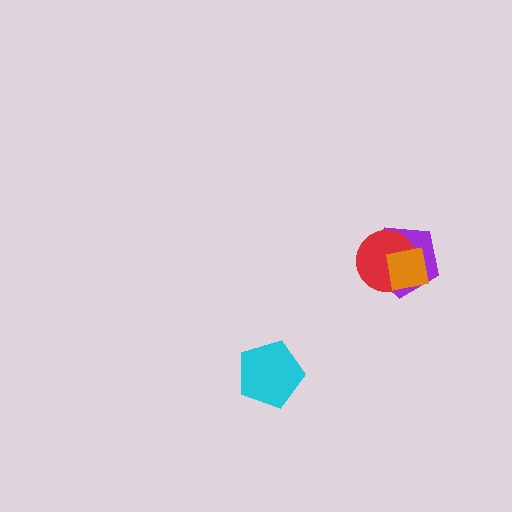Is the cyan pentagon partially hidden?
No, no other shape covers it.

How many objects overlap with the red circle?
2 objects overlap with the red circle.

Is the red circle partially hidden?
Yes, it is partially covered by another shape.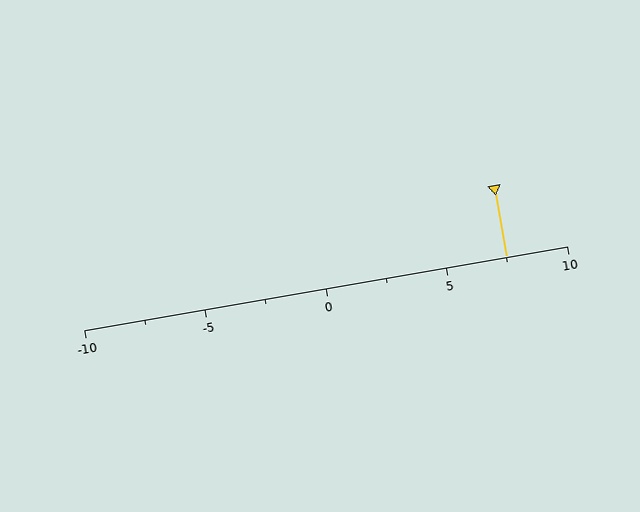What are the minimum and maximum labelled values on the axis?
The axis runs from -10 to 10.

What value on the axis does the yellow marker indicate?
The marker indicates approximately 7.5.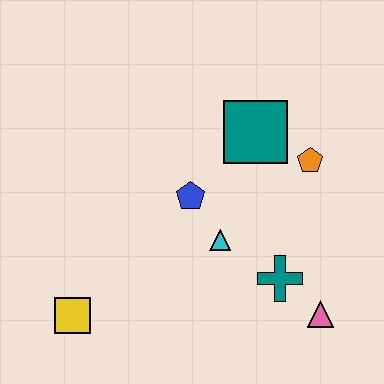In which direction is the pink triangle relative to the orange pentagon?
The pink triangle is below the orange pentagon.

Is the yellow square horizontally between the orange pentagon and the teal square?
No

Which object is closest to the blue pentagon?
The cyan triangle is closest to the blue pentagon.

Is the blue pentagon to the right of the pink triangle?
No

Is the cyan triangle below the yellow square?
No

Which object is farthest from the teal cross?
The yellow square is farthest from the teal cross.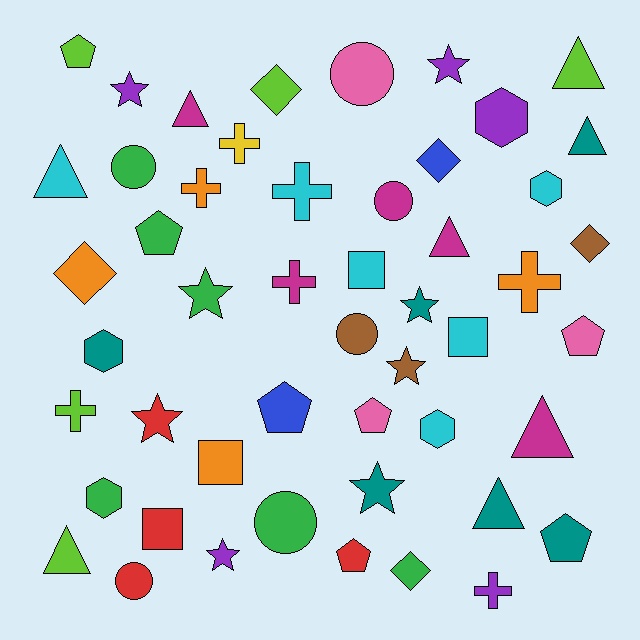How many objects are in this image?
There are 50 objects.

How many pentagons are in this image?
There are 7 pentagons.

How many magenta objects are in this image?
There are 5 magenta objects.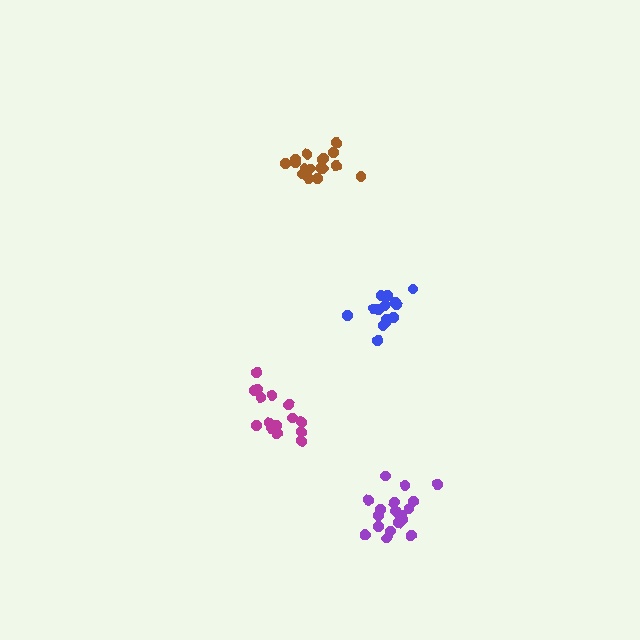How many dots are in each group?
Group 1: 17 dots, Group 2: 15 dots, Group 3: 14 dots, Group 4: 19 dots (65 total).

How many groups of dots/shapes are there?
There are 4 groups.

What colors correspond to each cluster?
The clusters are colored: brown, magenta, blue, purple.